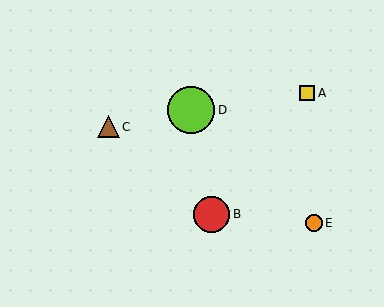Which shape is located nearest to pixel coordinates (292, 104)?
The yellow square (labeled A) at (307, 93) is nearest to that location.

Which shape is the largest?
The lime circle (labeled D) is the largest.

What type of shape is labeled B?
Shape B is a red circle.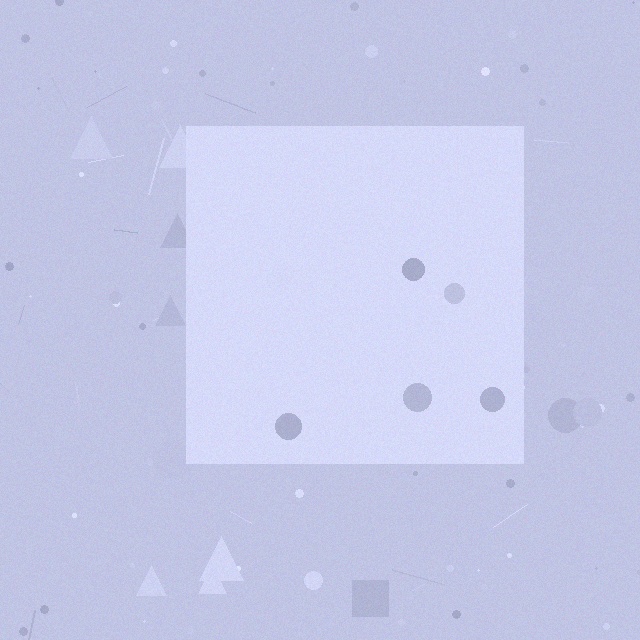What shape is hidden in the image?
A square is hidden in the image.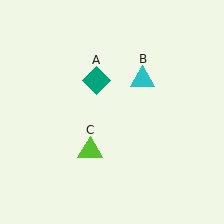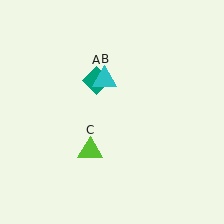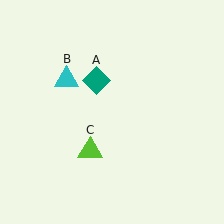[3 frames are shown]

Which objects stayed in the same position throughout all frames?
Teal diamond (object A) and lime triangle (object C) remained stationary.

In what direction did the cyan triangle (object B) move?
The cyan triangle (object B) moved left.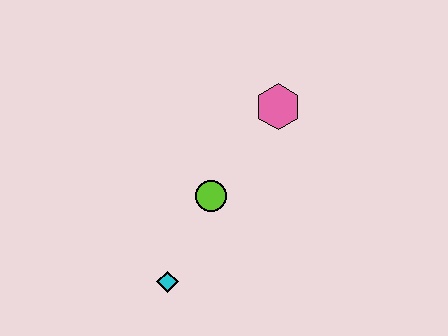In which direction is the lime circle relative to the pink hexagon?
The lime circle is below the pink hexagon.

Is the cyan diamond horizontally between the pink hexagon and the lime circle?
No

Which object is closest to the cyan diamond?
The lime circle is closest to the cyan diamond.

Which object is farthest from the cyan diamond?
The pink hexagon is farthest from the cyan diamond.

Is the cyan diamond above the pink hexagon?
No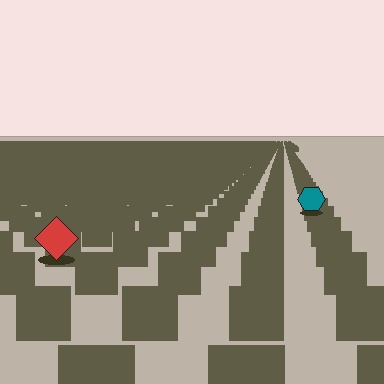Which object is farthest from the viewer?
The teal hexagon is farthest from the viewer. It appears smaller and the ground texture around it is denser.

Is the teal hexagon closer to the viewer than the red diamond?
No. The red diamond is closer — you can tell from the texture gradient: the ground texture is coarser near it.